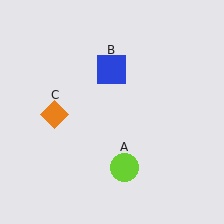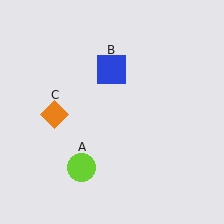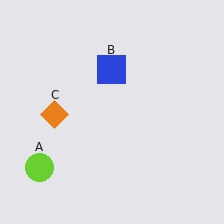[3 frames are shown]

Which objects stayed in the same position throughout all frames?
Blue square (object B) and orange diamond (object C) remained stationary.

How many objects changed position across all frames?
1 object changed position: lime circle (object A).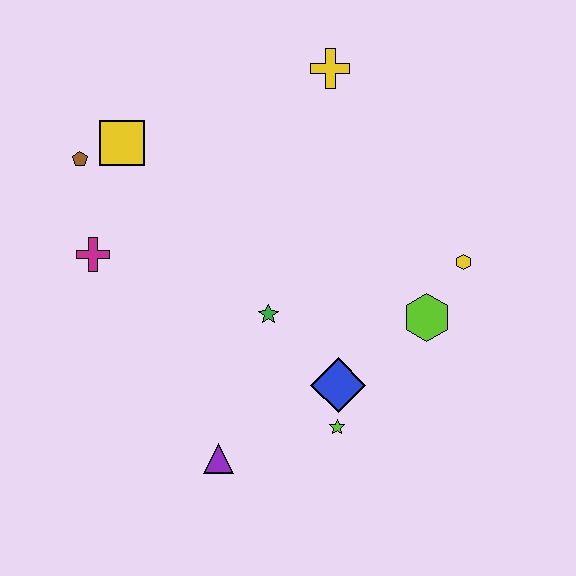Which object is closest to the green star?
The blue diamond is closest to the green star.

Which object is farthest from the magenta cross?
The yellow hexagon is farthest from the magenta cross.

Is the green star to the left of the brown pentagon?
No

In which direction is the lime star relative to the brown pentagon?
The lime star is below the brown pentagon.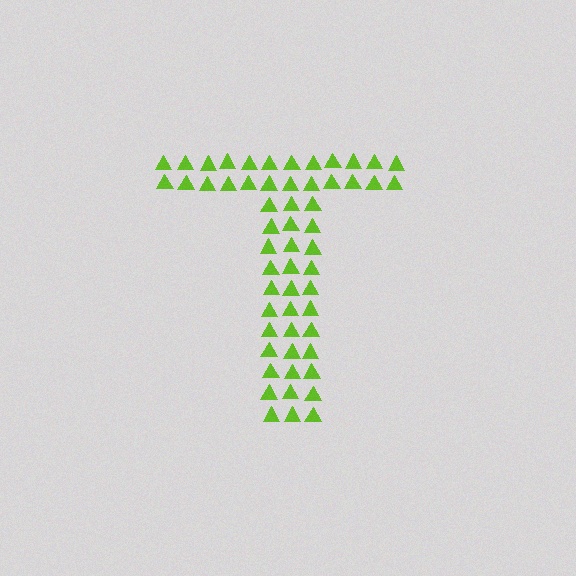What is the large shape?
The large shape is the letter T.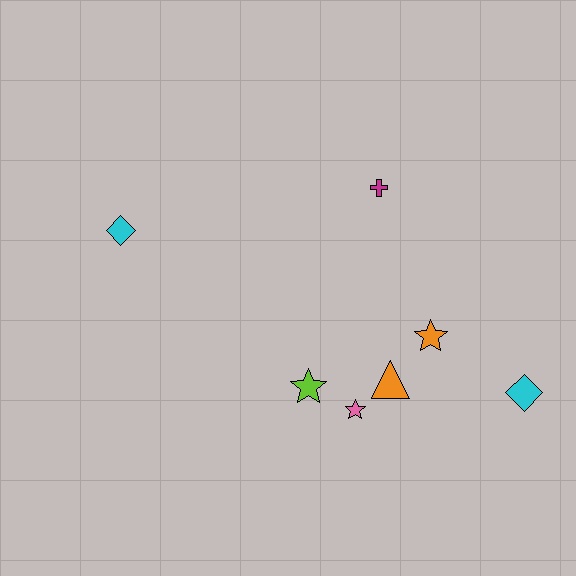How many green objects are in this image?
There are no green objects.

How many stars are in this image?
There are 3 stars.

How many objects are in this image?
There are 7 objects.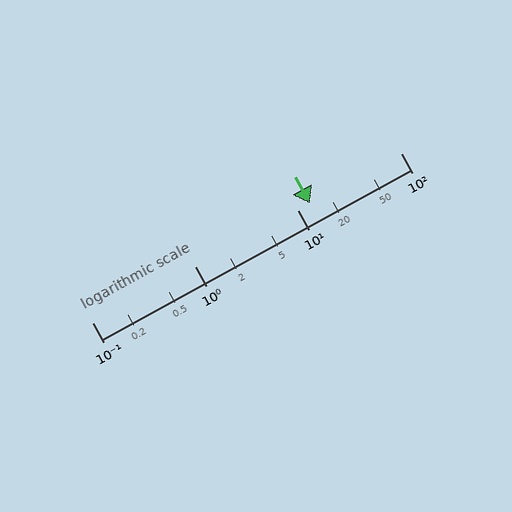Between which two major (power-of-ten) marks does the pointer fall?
The pointer is between 10 and 100.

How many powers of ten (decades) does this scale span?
The scale spans 3 decades, from 0.1 to 100.